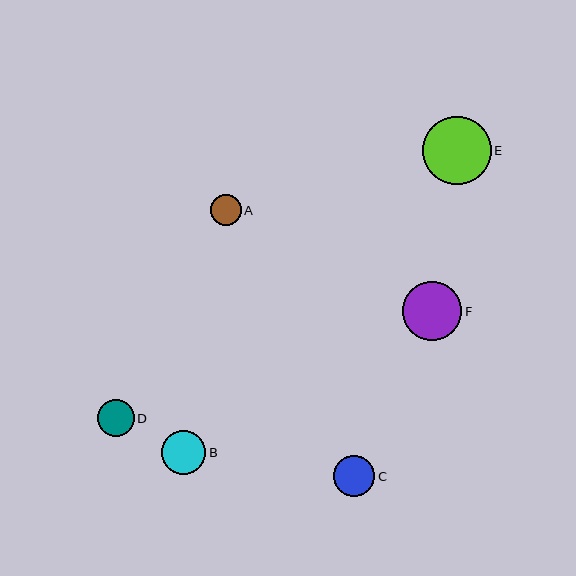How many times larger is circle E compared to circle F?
Circle E is approximately 1.1 times the size of circle F.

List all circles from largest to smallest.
From largest to smallest: E, F, B, C, D, A.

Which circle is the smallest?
Circle A is the smallest with a size of approximately 31 pixels.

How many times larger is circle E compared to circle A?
Circle E is approximately 2.2 times the size of circle A.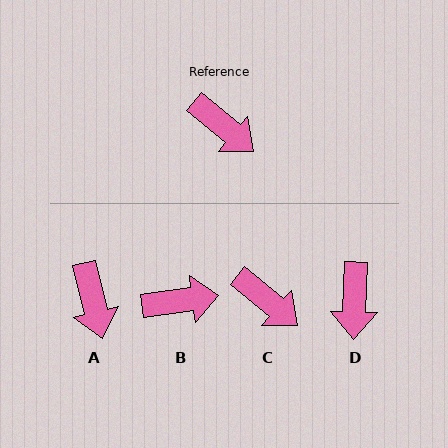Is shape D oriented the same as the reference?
No, it is off by about 52 degrees.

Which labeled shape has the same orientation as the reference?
C.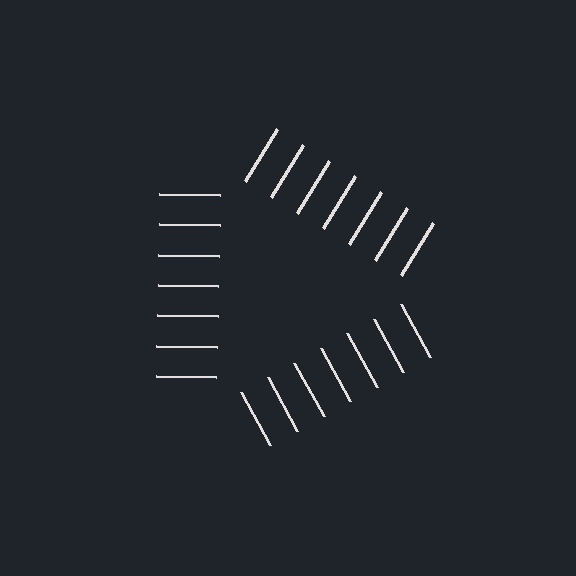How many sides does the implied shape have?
3 sides — the line-ends trace a triangle.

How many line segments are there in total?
21 — 7 along each of the 3 edges.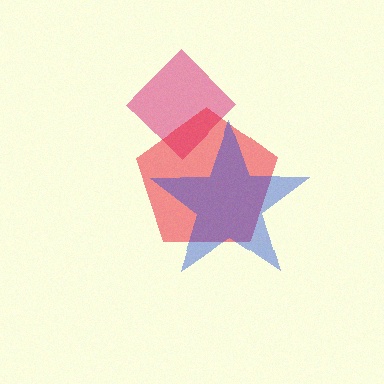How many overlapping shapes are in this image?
There are 3 overlapping shapes in the image.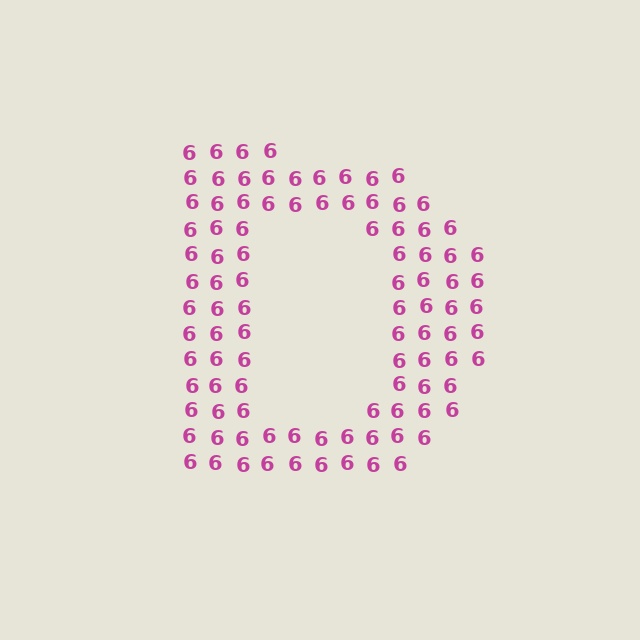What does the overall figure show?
The overall figure shows the letter D.